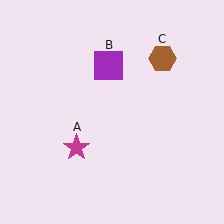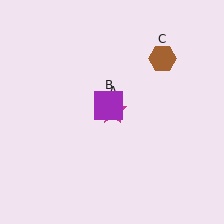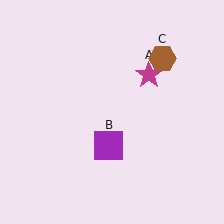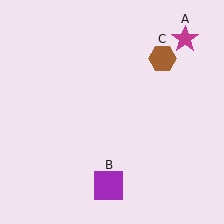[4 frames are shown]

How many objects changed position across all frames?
2 objects changed position: magenta star (object A), purple square (object B).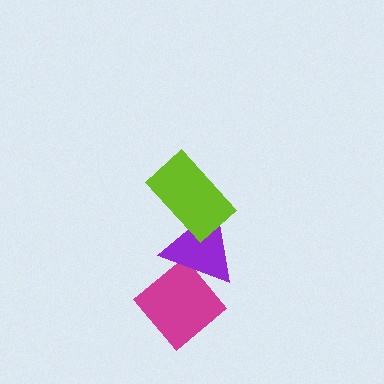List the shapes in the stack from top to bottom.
From top to bottom: the lime rectangle, the purple triangle, the magenta diamond.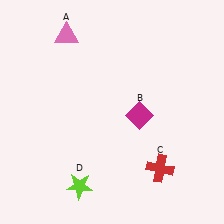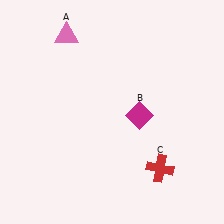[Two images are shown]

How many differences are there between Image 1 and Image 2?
There is 1 difference between the two images.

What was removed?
The lime star (D) was removed in Image 2.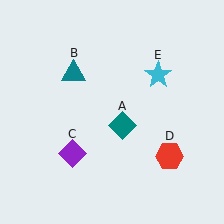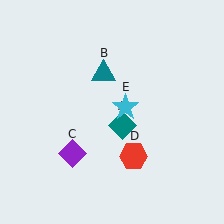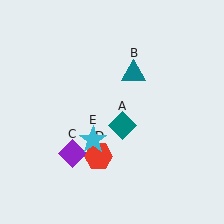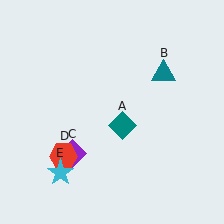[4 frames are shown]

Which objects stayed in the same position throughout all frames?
Teal diamond (object A) and purple diamond (object C) remained stationary.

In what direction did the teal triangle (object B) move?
The teal triangle (object B) moved right.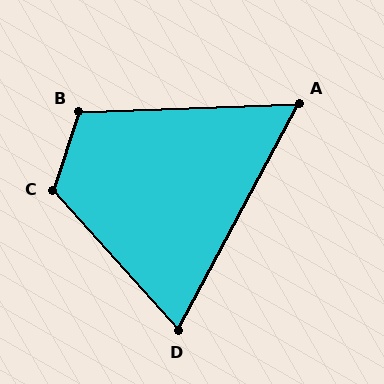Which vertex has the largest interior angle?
C, at approximately 120 degrees.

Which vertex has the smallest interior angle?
A, at approximately 60 degrees.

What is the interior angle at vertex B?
Approximately 110 degrees (obtuse).